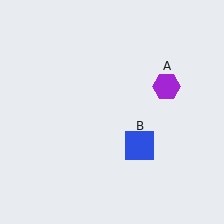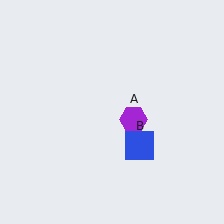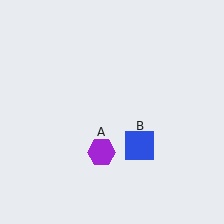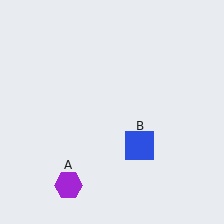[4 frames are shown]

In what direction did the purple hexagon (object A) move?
The purple hexagon (object A) moved down and to the left.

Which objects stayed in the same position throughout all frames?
Blue square (object B) remained stationary.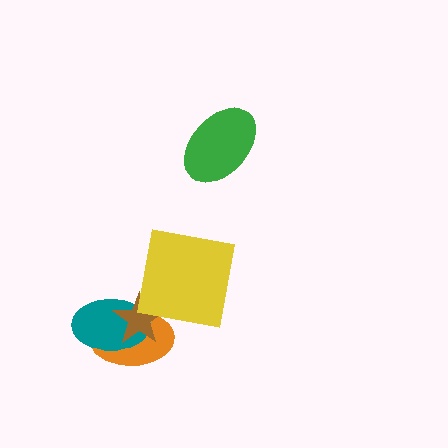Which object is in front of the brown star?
The yellow square is in front of the brown star.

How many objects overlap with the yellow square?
1 object overlaps with the yellow square.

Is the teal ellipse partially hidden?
Yes, it is partially covered by another shape.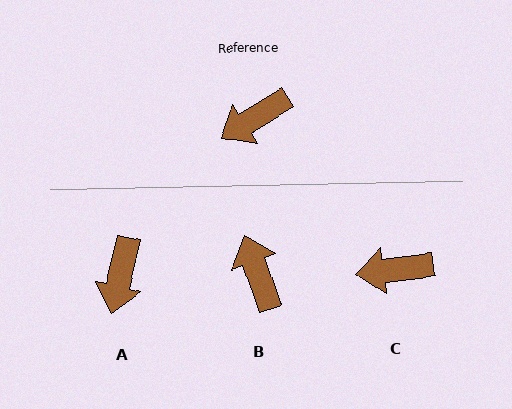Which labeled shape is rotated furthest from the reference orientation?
B, about 102 degrees away.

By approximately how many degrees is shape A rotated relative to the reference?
Approximately 45 degrees counter-clockwise.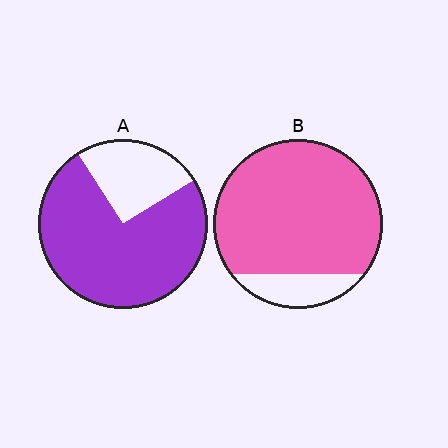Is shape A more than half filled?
Yes.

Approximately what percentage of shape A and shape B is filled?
A is approximately 75% and B is approximately 85%.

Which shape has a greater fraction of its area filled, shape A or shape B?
Shape B.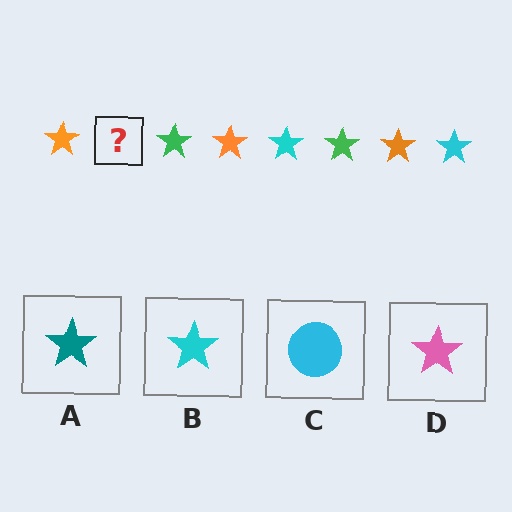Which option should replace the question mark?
Option B.